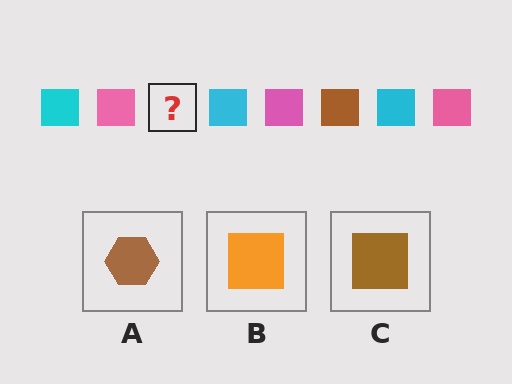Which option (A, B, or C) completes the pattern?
C.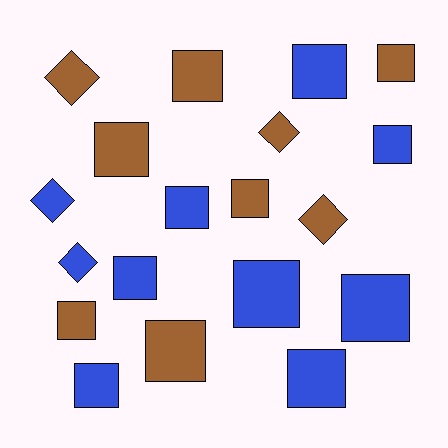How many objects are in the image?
There are 19 objects.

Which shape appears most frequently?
Square, with 14 objects.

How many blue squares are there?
There are 8 blue squares.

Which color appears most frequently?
Blue, with 10 objects.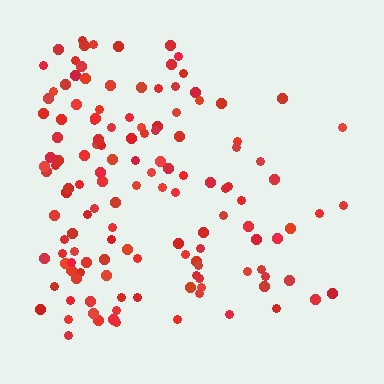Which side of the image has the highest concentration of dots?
The left.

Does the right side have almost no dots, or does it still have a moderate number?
Still a moderate number, just noticeably fewer than the left.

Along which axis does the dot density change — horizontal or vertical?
Horizontal.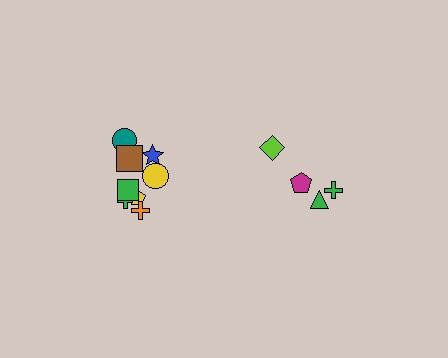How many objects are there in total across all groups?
There are 12 objects.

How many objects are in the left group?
There are 8 objects.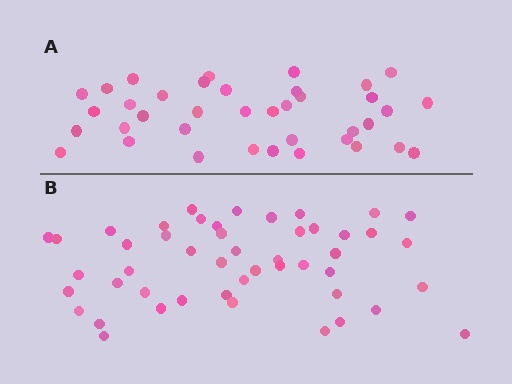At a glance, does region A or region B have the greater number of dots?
Region B (the bottom region) has more dots.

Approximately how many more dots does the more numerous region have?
Region B has roughly 10 or so more dots than region A.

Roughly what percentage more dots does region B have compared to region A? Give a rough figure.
About 25% more.